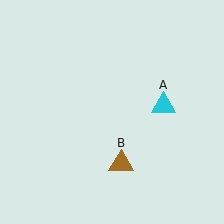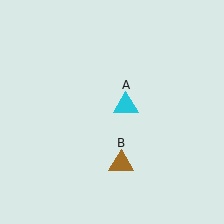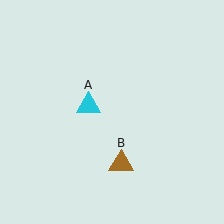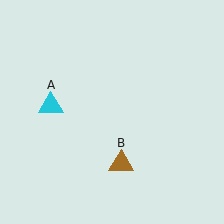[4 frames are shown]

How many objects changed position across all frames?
1 object changed position: cyan triangle (object A).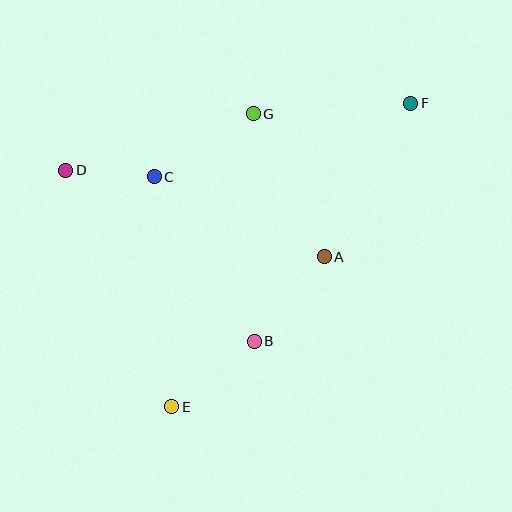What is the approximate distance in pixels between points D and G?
The distance between D and G is approximately 196 pixels.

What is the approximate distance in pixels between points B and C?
The distance between B and C is approximately 193 pixels.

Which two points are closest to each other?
Points C and D are closest to each other.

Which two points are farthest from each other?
Points E and F are farthest from each other.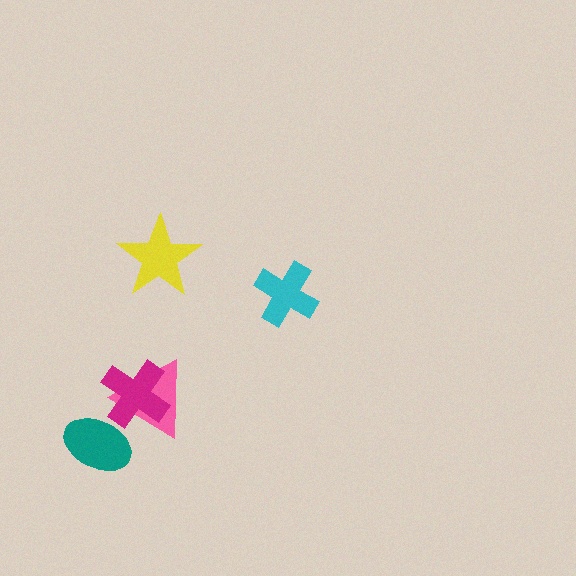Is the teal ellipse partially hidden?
Yes, it is partially covered by another shape.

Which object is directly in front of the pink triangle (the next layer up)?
The teal ellipse is directly in front of the pink triangle.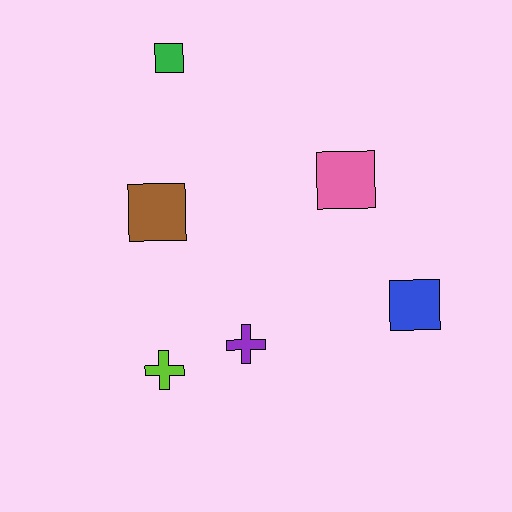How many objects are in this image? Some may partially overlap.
There are 6 objects.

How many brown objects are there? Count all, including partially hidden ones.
There is 1 brown object.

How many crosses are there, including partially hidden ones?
There are 2 crosses.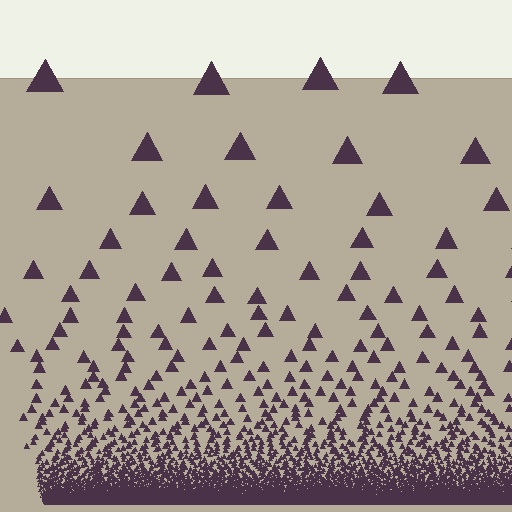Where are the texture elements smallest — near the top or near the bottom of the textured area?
Near the bottom.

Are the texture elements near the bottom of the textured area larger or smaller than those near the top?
Smaller. The gradient is inverted — elements near the bottom are smaller and denser.